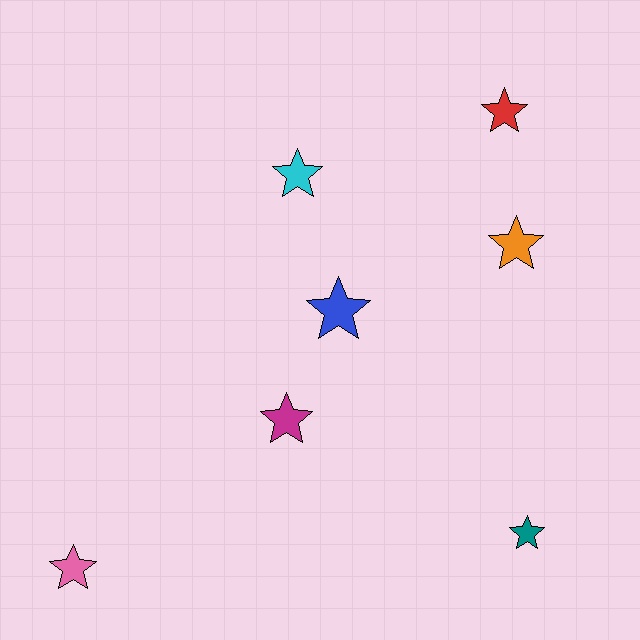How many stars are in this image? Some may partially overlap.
There are 7 stars.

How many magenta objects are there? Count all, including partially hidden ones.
There is 1 magenta object.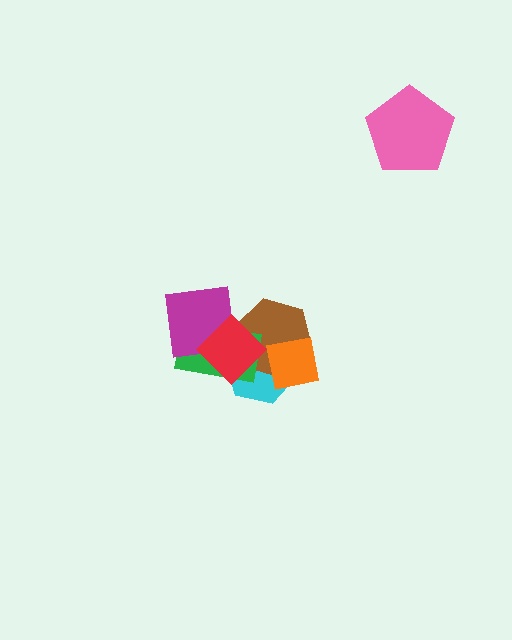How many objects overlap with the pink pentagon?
0 objects overlap with the pink pentagon.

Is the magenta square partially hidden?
Yes, it is partially covered by another shape.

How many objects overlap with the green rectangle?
4 objects overlap with the green rectangle.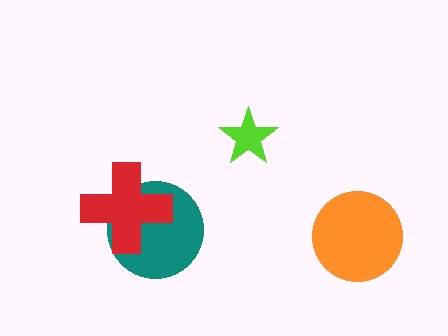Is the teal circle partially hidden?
Yes, it is partially covered by another shape.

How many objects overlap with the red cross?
1 object overlaps with the red cross.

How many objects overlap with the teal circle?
1 object overlaps with the teal circle.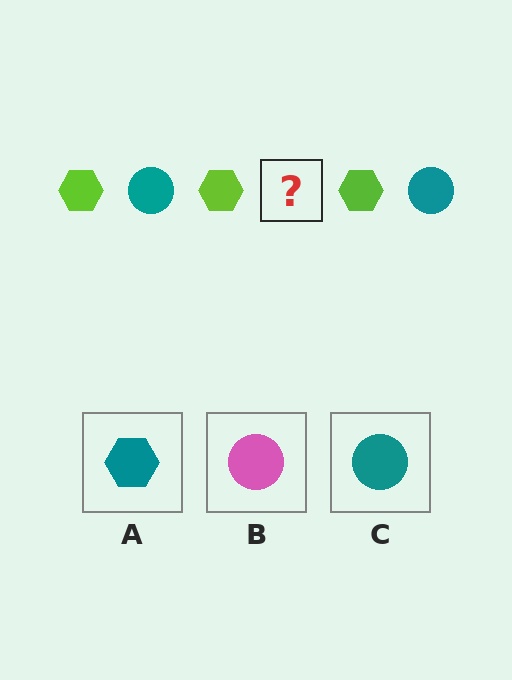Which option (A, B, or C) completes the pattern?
C.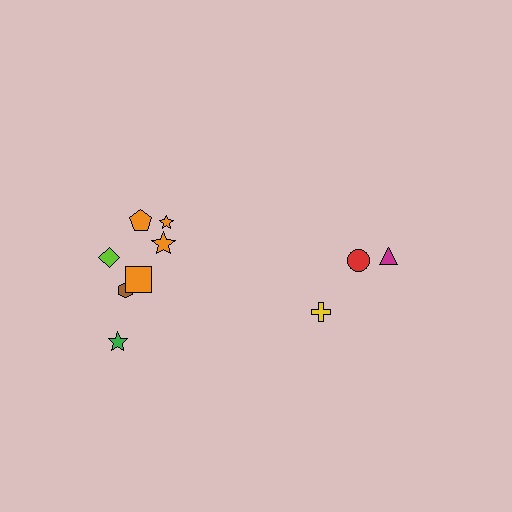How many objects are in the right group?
There are 3 objects.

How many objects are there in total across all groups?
There are 10 objects.